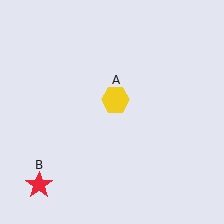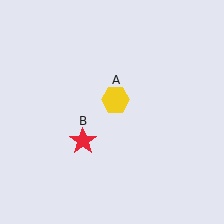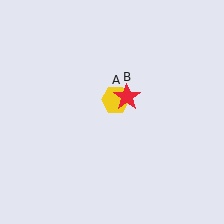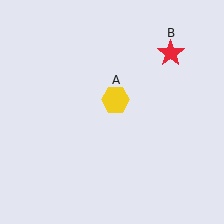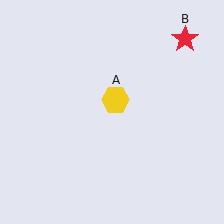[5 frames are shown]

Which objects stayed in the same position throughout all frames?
Yellow hexagon (object A) remained stationary.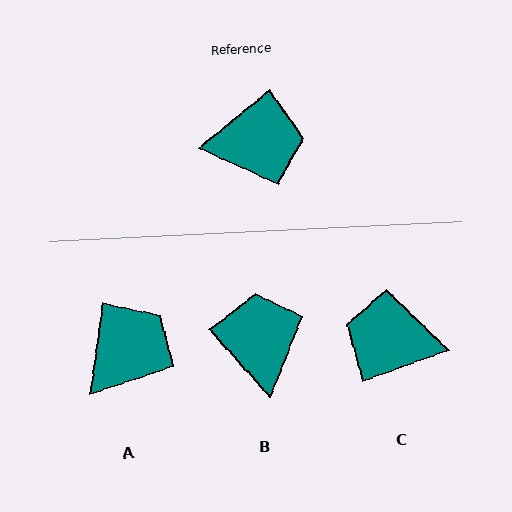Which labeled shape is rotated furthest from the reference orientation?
C, about 160 degrees away.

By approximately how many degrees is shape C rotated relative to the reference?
Approximately 160 degrees counter-clockwise.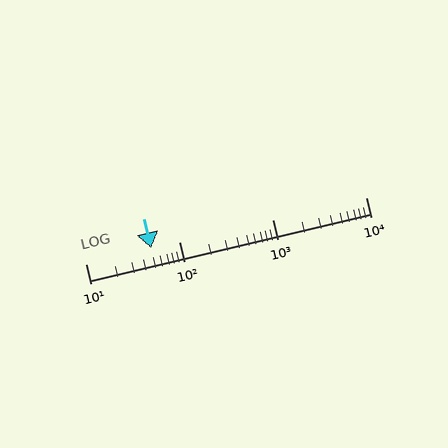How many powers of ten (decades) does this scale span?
The scale spans 3 decades, from 10 to 10000.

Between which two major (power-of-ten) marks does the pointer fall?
The pointer is between 10 and 100.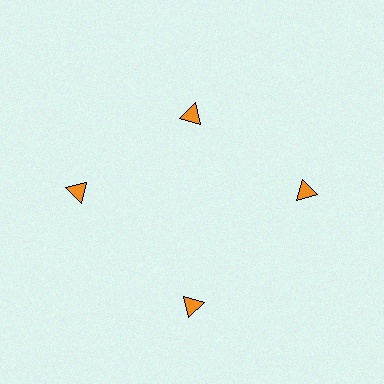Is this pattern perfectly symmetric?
No. The 4 orange triangles are arranged in a ring, but one element near the 12 o'clock position is pulled inward toward the center, breaking the 4-fold rotational symmetry.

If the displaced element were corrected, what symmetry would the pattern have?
It would have 4-fold rotational symmetry — the pattern would map onto itself every 90 degrees.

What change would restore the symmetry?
The symmetry would be restored by moving it outward, back onto the ring so that all 4 triangles sit at equal angles and equal distance from the center.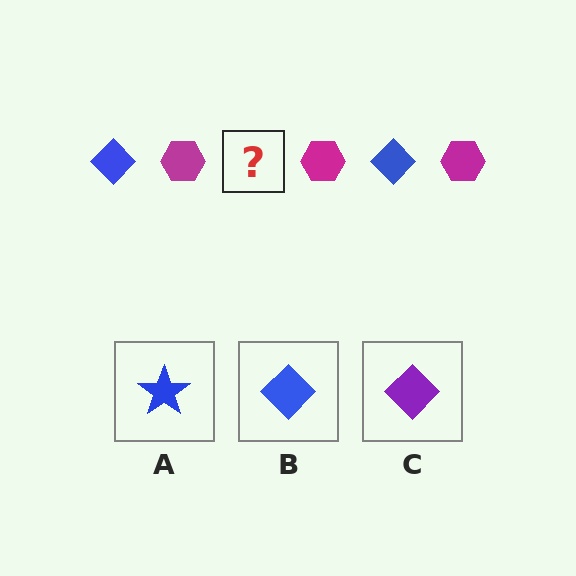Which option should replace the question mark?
Option B.